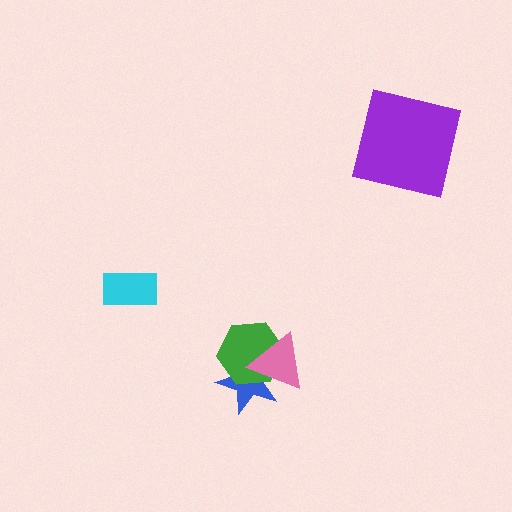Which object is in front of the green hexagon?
The pink triangle is in front of the green hexagon.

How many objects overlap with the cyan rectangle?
0 objects overlap with the cyan rectangle.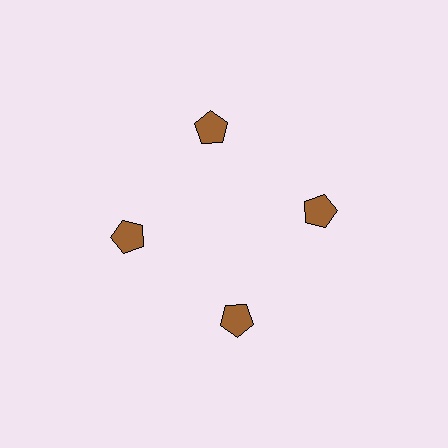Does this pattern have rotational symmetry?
Yes, this pattern has 4-fold rotational symmetry. It looks the same after rotating 90 degrees around the center.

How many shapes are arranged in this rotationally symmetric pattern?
There are 4 shapes, arranged in 4 groups of 1.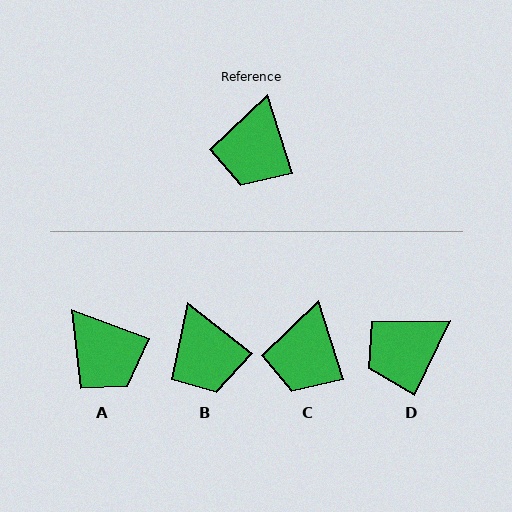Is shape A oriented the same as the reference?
No, it is off by about 53 degrees.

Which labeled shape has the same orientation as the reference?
C.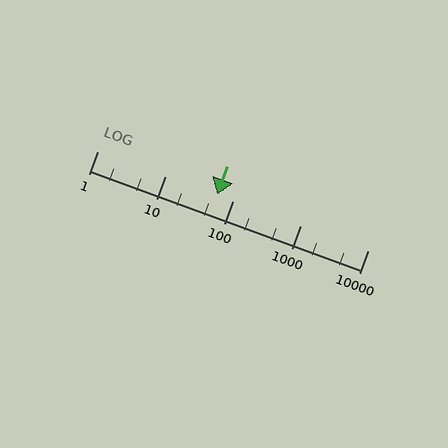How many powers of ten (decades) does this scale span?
The scale spans 4 decades, from 1 to 10000.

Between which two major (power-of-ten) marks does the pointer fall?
The pointer is between 10 and 100.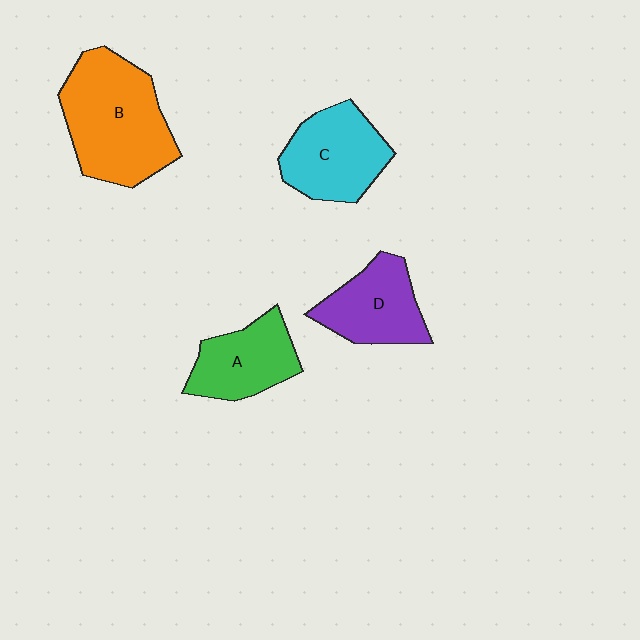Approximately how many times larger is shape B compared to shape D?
Approximately 1.6 times.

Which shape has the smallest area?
Shape A (green).